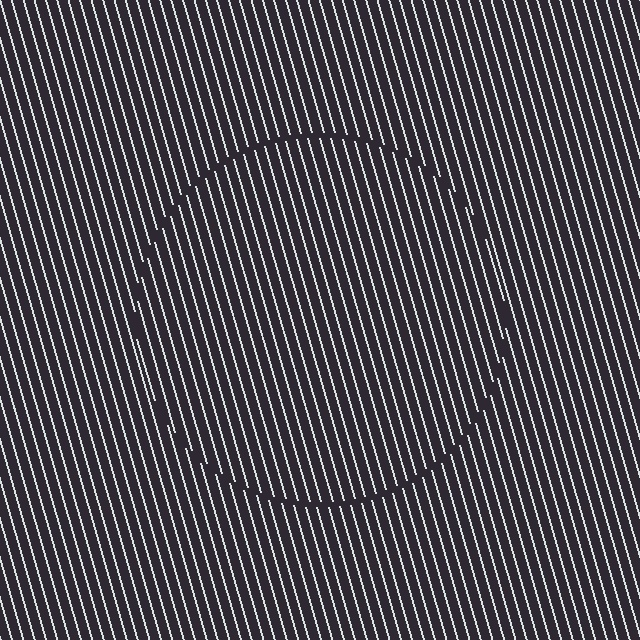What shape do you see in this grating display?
An illusory circle. The interior of the shape contains the same grating, shifted by half a period — the contour is defined by the phase discontinuity where line-ends from the inner and outer gratings abut.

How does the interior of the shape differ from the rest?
The interior of the shape contains the same grating, shifted by half a period — the contour is defined by the phase discontinuity where line-ends from the inner and outer gratings abut.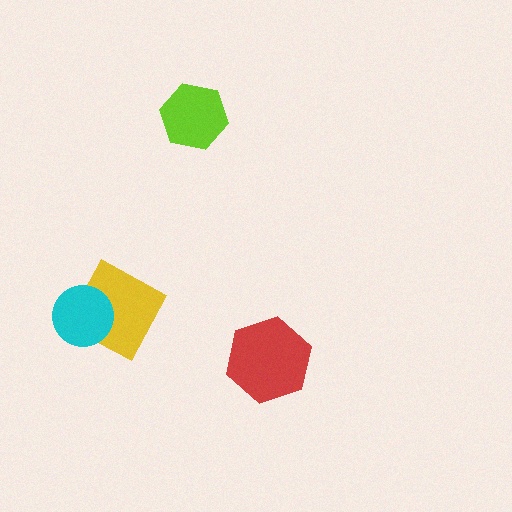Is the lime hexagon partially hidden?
No, no other shape covers it.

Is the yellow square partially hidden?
Yes, it is partially covered by another shape.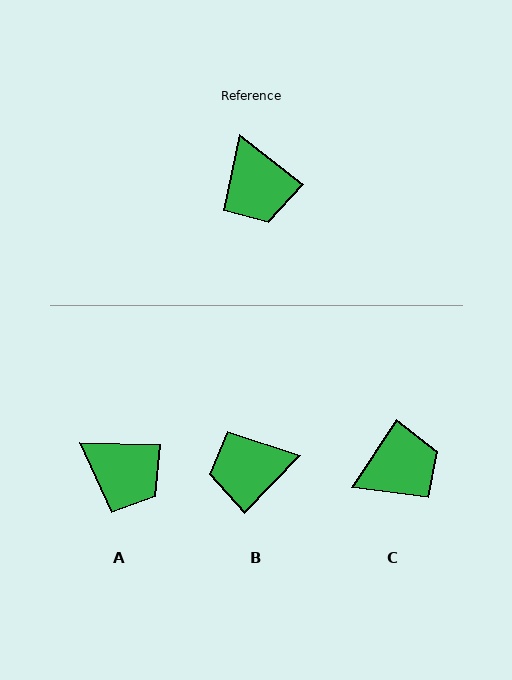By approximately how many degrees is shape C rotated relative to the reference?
Approximately 94 degrees counter-clockwise.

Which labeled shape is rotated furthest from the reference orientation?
B, about 97 degrees away.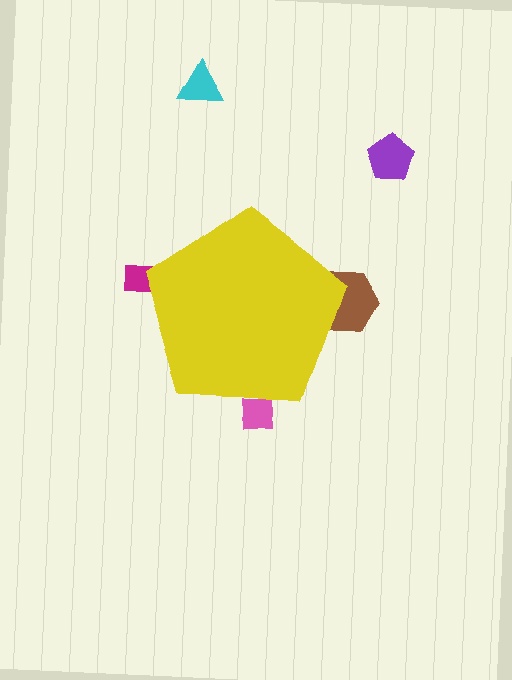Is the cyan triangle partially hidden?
No, the cyan triangle is fully visible.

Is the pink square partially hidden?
Yes, the pink square is partially hidden behind the yellow pentagon.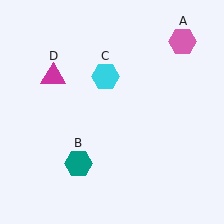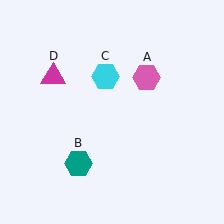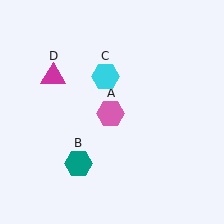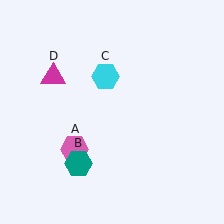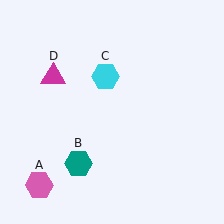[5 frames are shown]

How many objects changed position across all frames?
1 object changed position: pink hexagon (object A).